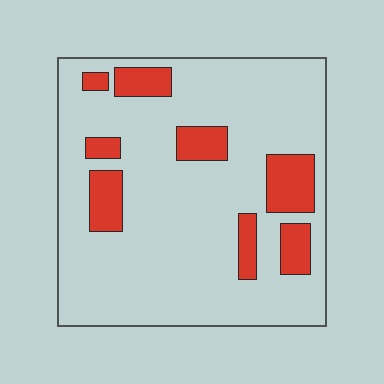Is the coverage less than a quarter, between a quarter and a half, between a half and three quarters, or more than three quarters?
Less than a quarter.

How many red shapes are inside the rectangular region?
8.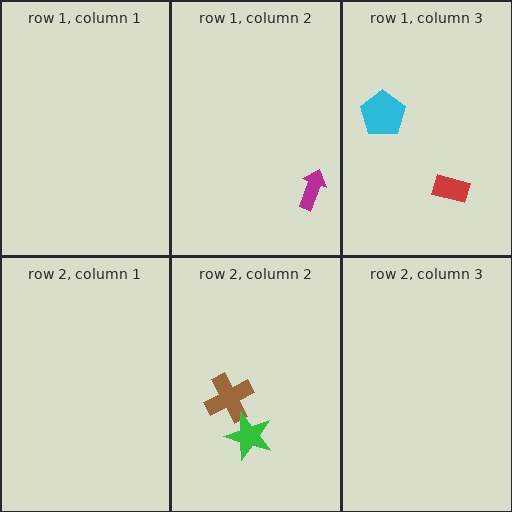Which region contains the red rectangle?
The row 1, column 3 region.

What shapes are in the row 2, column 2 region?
The brown cross, the green star.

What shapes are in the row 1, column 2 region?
The magenta arrow.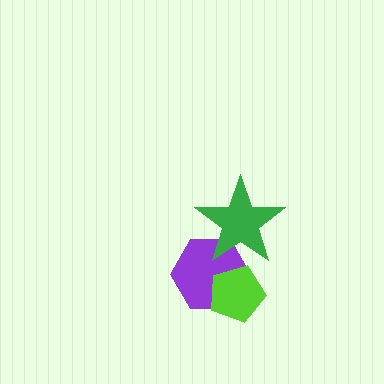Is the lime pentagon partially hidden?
No, no other shape covers it.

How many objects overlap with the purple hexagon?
2 objects overlap with the purple hexagon.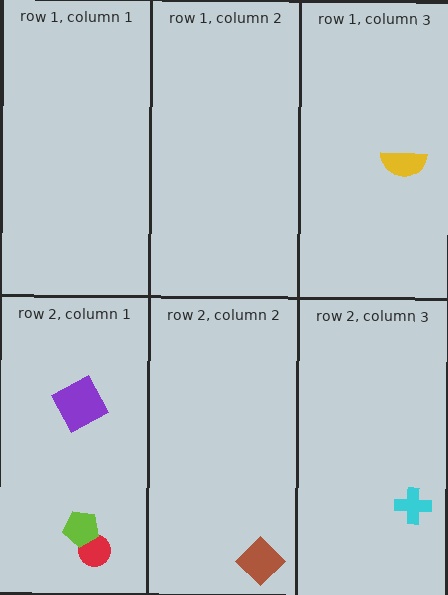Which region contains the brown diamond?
The row 2, column 2 region.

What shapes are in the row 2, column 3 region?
The cyan cross.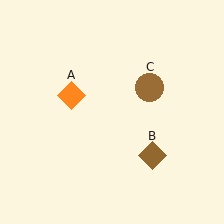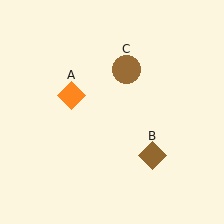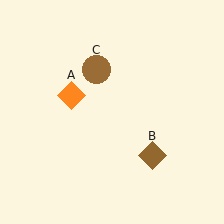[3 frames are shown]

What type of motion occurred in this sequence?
The brown circle (object C) rotated counterclockwise around the center of the scene.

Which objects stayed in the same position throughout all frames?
Orange diamond (object A) and brown diamond (object B) remained stationary.